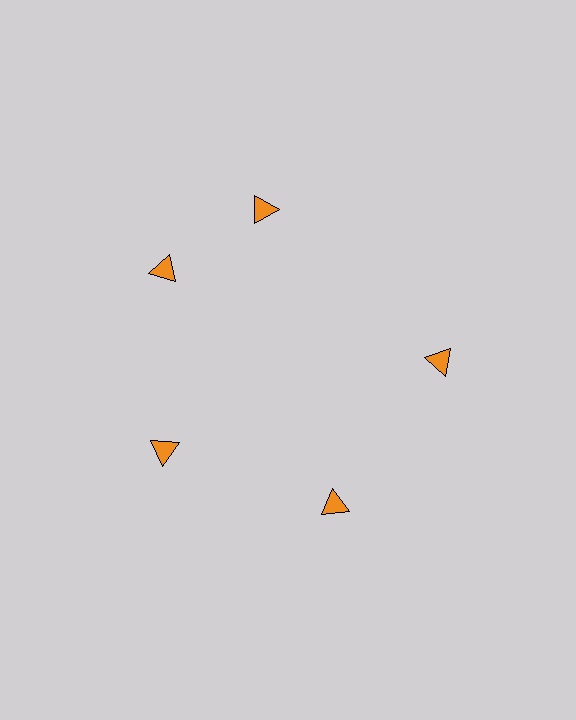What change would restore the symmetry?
The symmetry would be restored by rotating it back into even spacing with its neighbors so that all 5 triangles sit at equal angles and equal distance from the center.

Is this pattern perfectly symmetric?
No. The 5 orange triangles are arranged in a ring, but one element near the 1 o'clock position is rotated out of alignment along the ring, breaking the 5-fold rotational symmetry.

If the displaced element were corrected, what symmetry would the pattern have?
It would have 5-fold rotational symmetry — the pattern would map onto itself every 72 degrees.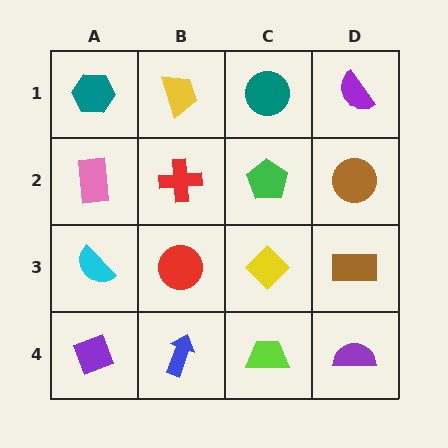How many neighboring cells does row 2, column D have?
3.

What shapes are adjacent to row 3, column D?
A brown circle (row 2, column D), a purple semicircle (row 4, column D), a yellow diamond (row 3, column C).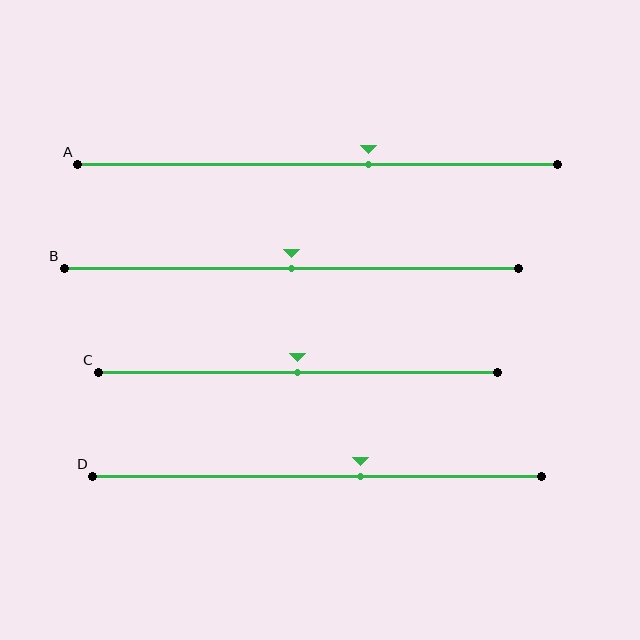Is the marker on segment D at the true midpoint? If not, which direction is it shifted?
No, the marker on segment D is shifted to the right by about 10% of the segment length.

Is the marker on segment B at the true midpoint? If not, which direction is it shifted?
Yes, the marker on segment B is at the true midpoint.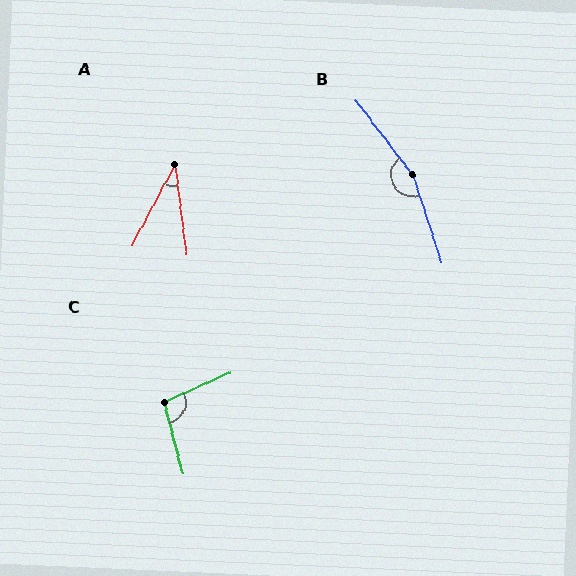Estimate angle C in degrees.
Approximately 99 degrees.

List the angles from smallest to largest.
A (35°), C (99°), B (161°).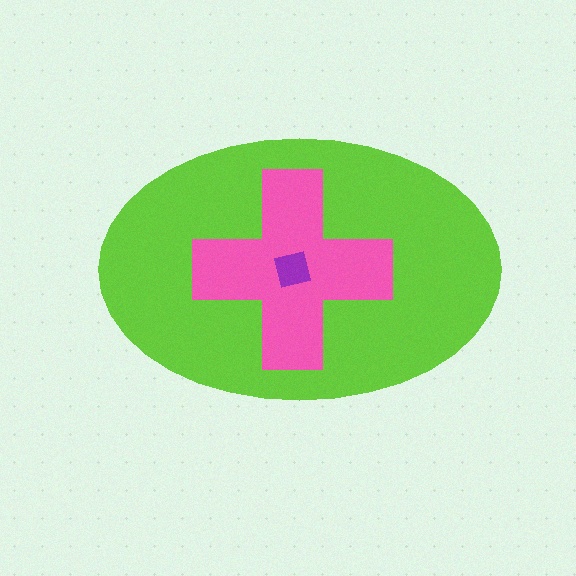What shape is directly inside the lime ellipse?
The pink cross.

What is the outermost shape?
The lime ellipse.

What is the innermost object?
The purple square.